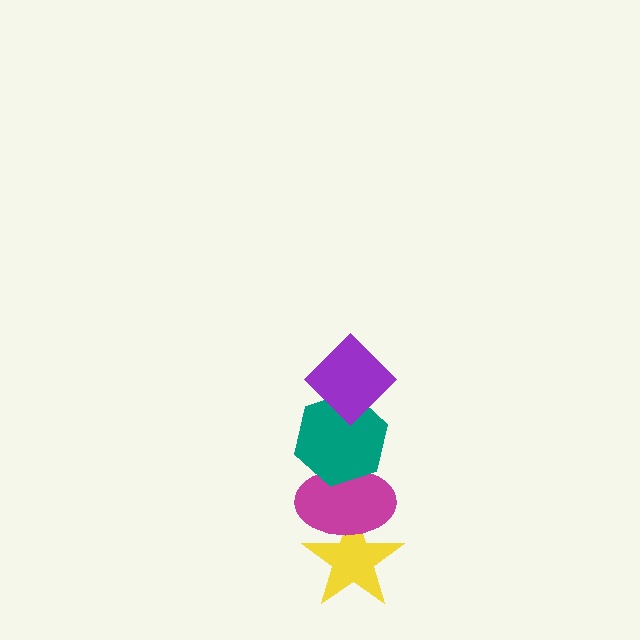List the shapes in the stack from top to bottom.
From top to bottom: the purple diamond, the teal hexagon, the magenta ellipse, the yellow star.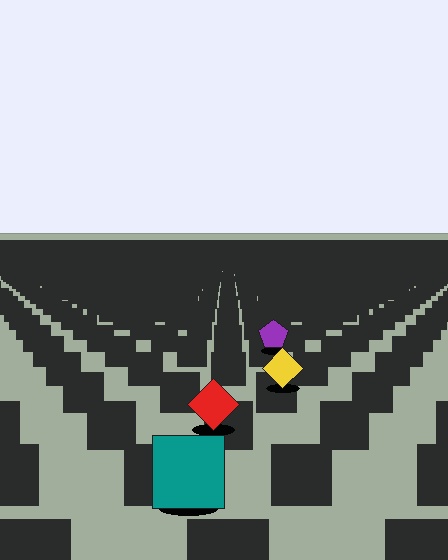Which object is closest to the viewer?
The teal square is closest. The texture marks near it are larger and more spread out.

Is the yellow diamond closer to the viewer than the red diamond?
No. The red diamond is closer — you can tell from the texture gradient: the ground texture is coarser near it.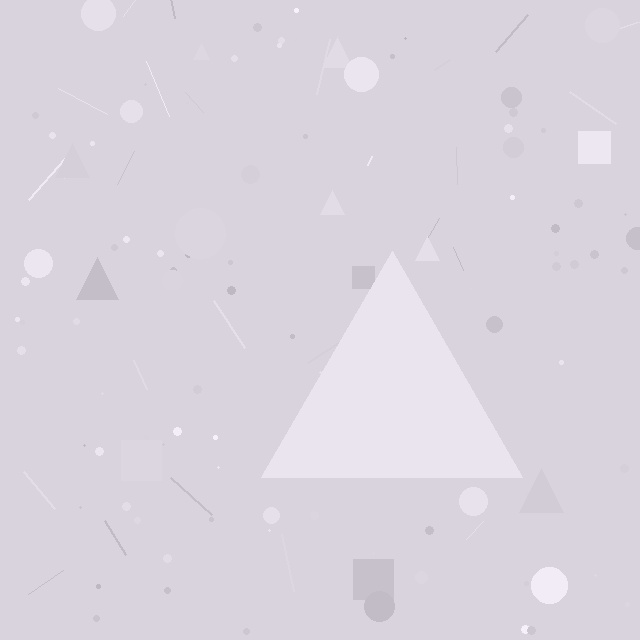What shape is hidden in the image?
A triangle is hidden in the image.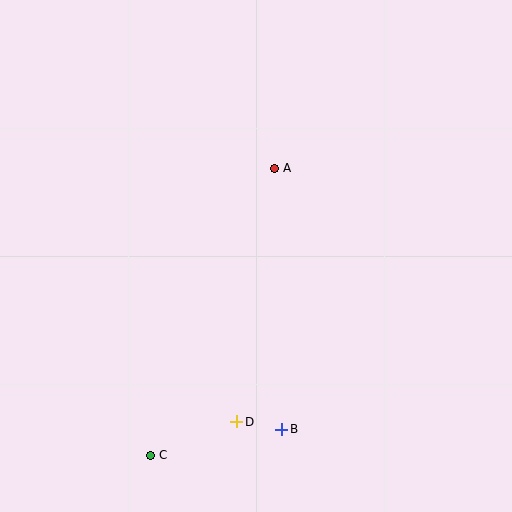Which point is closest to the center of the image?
Point A at (275, 168) is closest to the center.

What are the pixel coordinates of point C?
Point C is at (151, 455).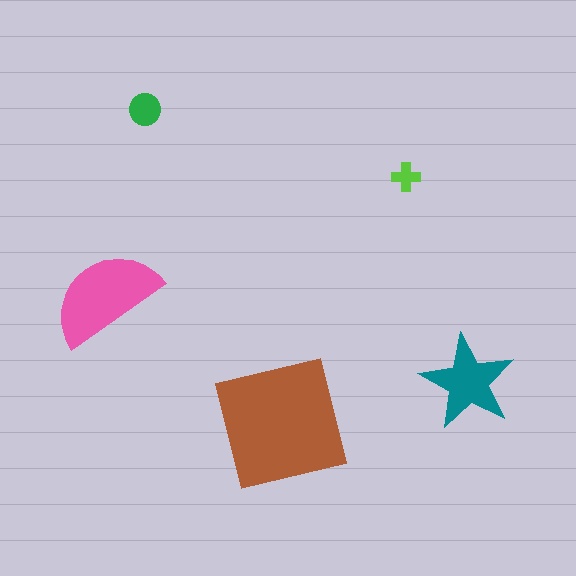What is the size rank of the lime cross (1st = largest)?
5th.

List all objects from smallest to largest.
The lime cross, the green circle, the teal star, the pink semicircle, the brown square.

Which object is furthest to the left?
The pink semicircle is leftmost.